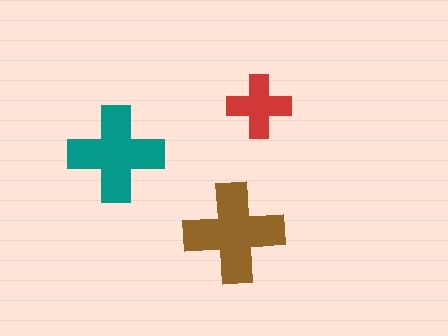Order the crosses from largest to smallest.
the brown one, the teal one, the red one.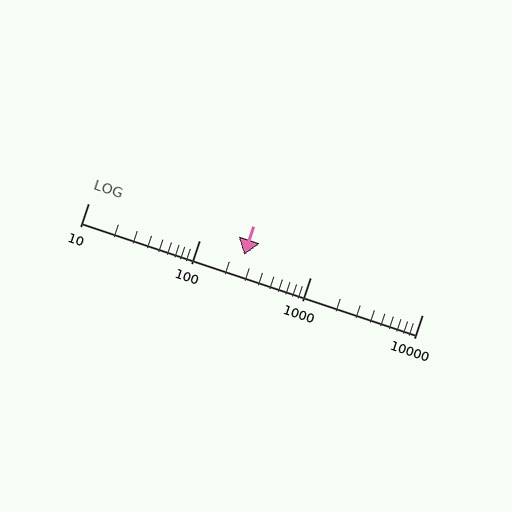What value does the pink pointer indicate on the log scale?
The pointer indicates approximately 250.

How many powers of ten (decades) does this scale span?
The scale spans 3 decades, from 10 to 10000.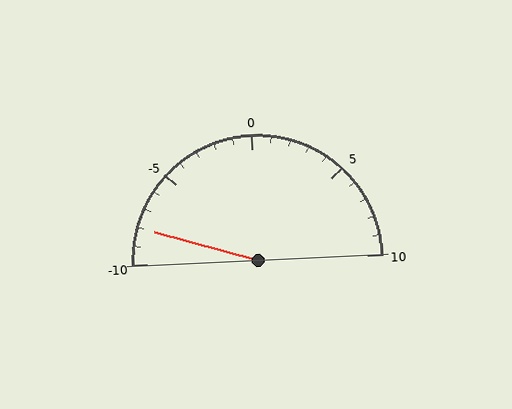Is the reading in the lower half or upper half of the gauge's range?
The reading is in the lower half of the range (-10 to 10).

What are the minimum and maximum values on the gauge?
The gauge ranges from -10 to 10.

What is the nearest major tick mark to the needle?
The nearest major tick mark is -10.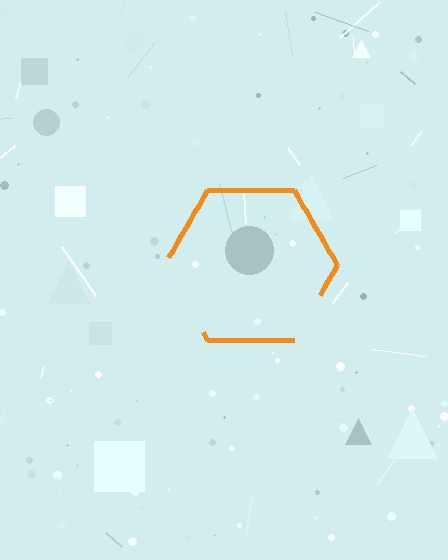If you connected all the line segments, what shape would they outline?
They would outline a hexagon.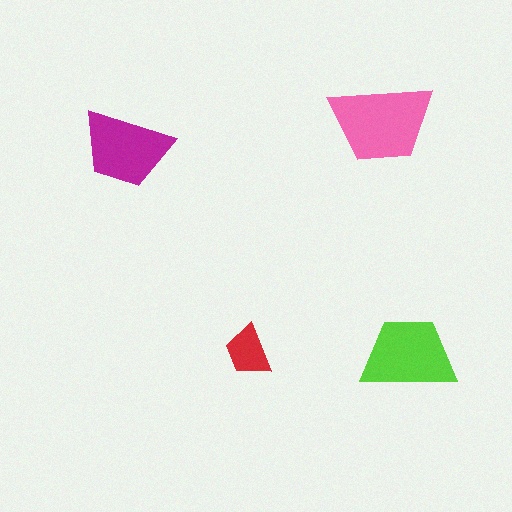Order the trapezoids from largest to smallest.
the pink one, the lime one, the magenta one, the red one.